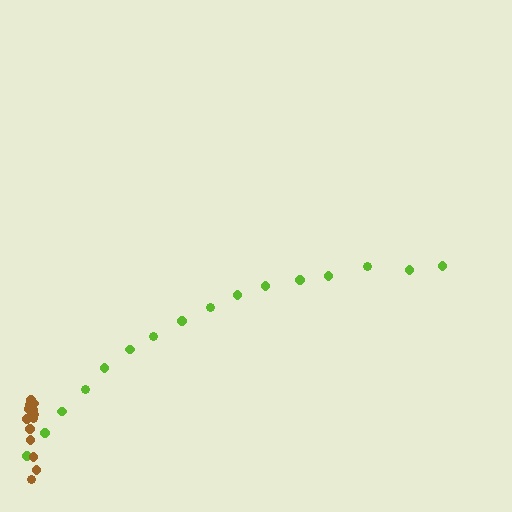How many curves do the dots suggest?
There are 2 distinct paths.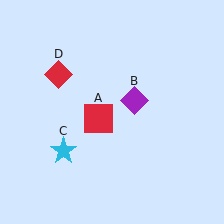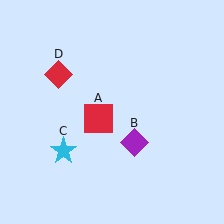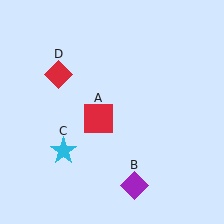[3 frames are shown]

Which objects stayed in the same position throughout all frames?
Red square (object A) and cyan star (object C) and red diamond (object D) remained stationary.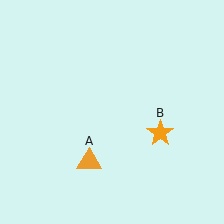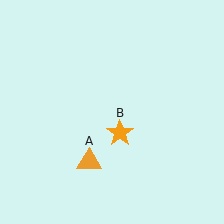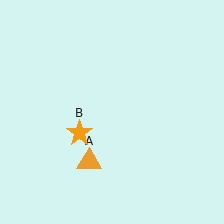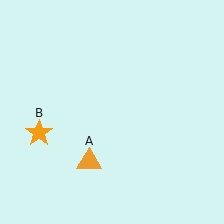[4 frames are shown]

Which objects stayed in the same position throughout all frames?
Orange triangle (object A) remained stationary.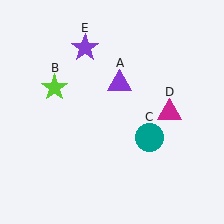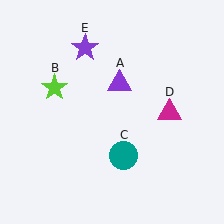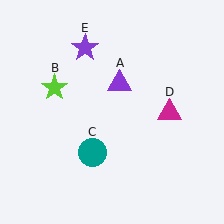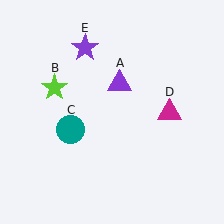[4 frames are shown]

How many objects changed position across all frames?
1 object changed position: teal circle (object C).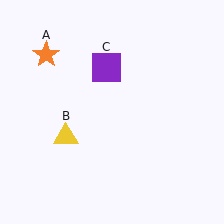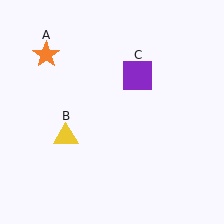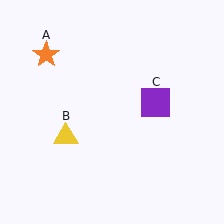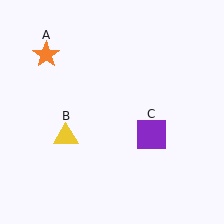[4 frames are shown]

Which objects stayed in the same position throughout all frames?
Orange star (object A) and yellow triangle (object B) remained stationary.